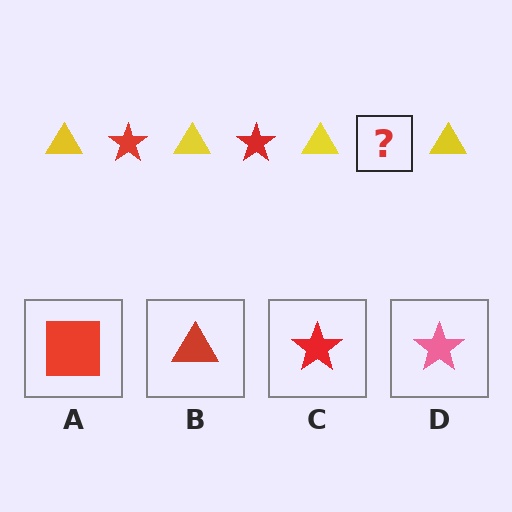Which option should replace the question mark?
Option C.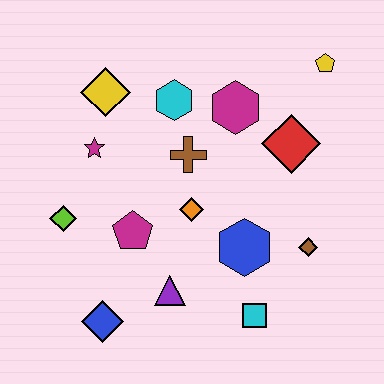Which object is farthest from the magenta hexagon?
The blue diamond is farthest from the magenta hexagon.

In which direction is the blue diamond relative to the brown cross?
The blue diamond is below the brown cross.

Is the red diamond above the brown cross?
Yes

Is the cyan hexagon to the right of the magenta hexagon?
No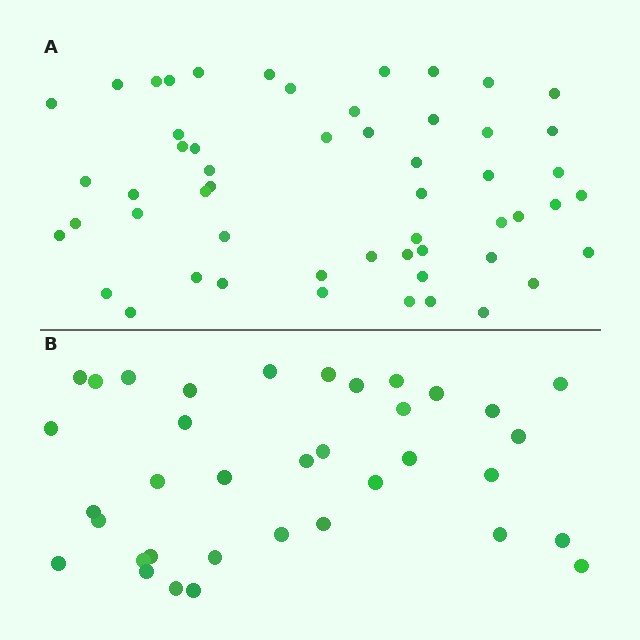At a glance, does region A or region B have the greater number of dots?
Region A (the top region) has more dots.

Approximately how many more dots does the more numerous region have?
Region A has approximately 20 more dots than region B.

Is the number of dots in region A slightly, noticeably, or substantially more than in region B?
Region A has substantially more. The ratio is roughly 1.5 to 1.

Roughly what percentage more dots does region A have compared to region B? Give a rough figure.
About 50% more.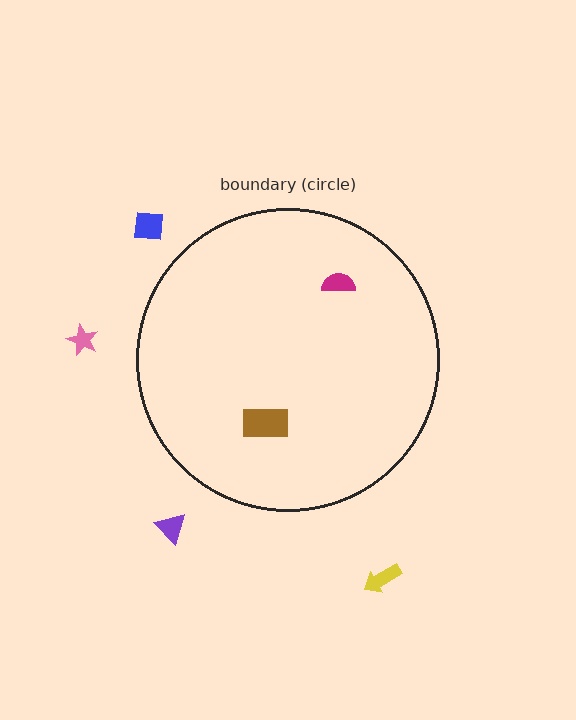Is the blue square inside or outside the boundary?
Outside.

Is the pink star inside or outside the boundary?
Outside.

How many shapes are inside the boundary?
2 inside, 4 outside.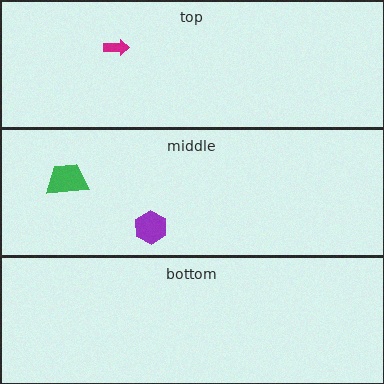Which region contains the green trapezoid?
The middle region.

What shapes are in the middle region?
The green trapezoid, the purple hexagon.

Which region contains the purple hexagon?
The middle region.